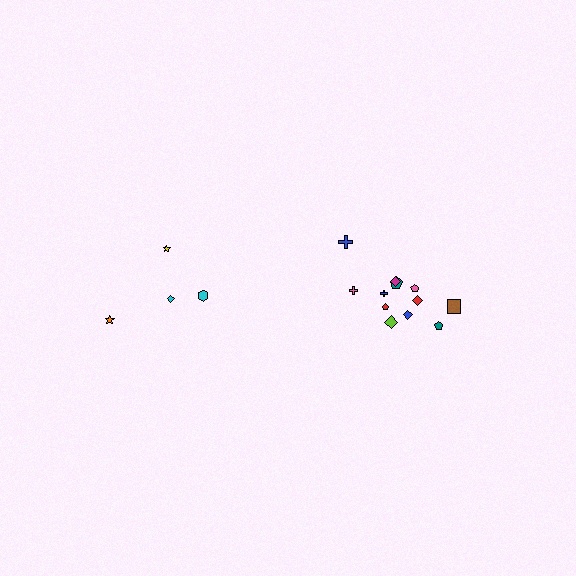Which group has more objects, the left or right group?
The right group.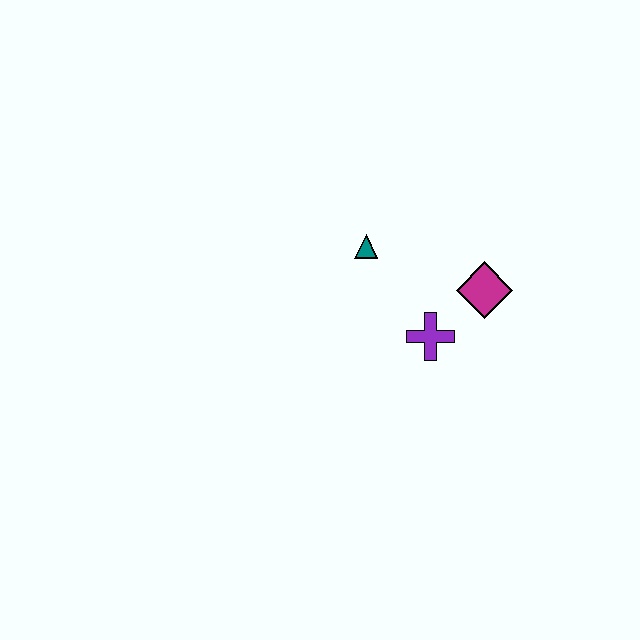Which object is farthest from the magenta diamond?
The teal triangle is farthest from the magenta diamond.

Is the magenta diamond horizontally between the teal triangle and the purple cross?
No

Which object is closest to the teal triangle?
The purple cross is closest to the teal triangle.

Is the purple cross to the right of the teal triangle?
Yes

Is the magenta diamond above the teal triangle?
No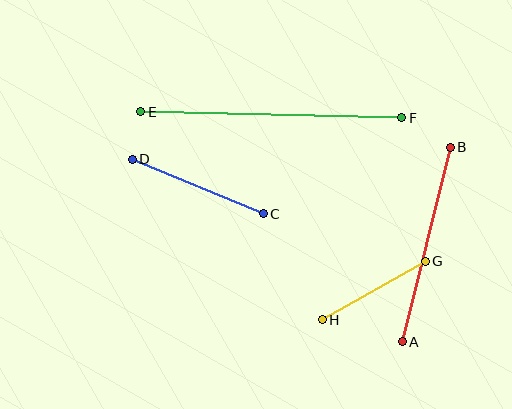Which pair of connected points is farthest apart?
Points E and F are farthest apart.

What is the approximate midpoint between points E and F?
The midpoint is at approximately (271, 115) pixels.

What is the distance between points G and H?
The distance is approximately 119 pixels.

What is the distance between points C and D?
The distance is approximately 142 pixels.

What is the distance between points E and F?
The distance is approximately 261 pixels.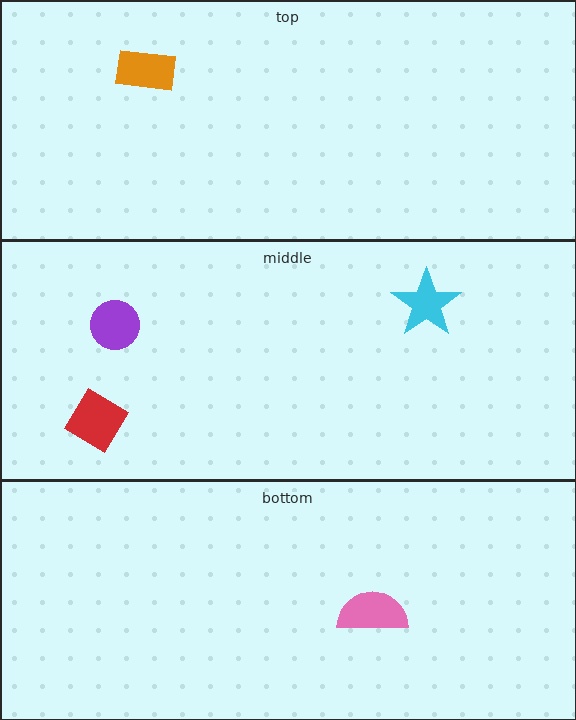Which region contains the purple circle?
The middle region.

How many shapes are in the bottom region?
1.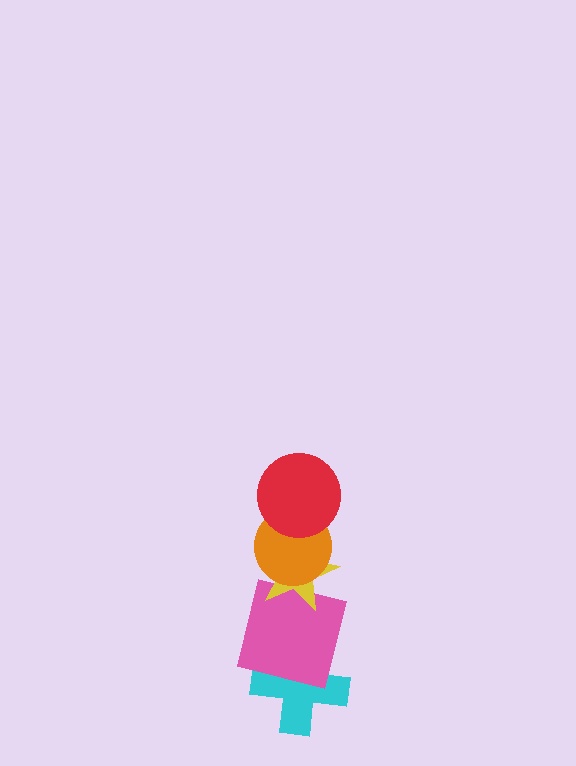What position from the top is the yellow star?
The yellow star is 3rd from the top.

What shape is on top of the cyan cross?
The pink square is on top of the cyan cross.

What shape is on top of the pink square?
The yellow star is on top of the pink square.